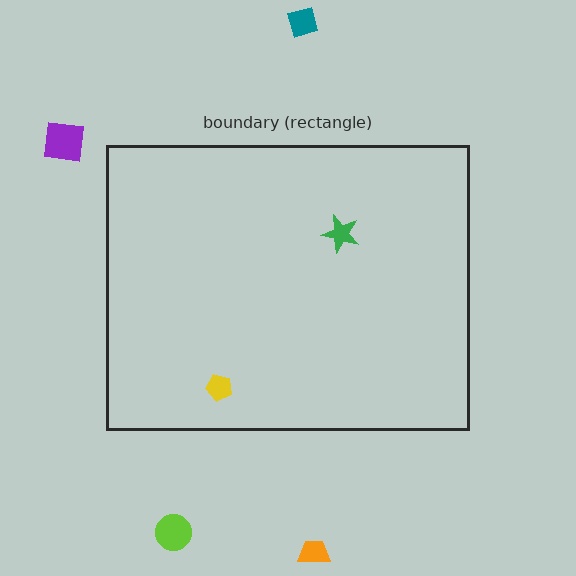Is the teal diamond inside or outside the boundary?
Outside.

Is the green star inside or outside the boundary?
Inside.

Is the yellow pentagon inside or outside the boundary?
Inside.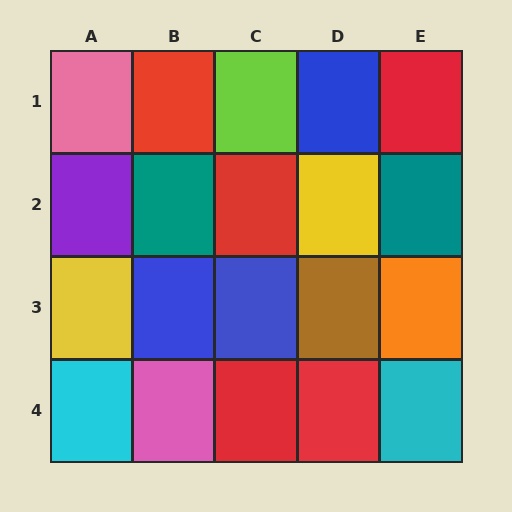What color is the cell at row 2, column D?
Yellow.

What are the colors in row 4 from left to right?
Cyan, pink, red, red, cyan.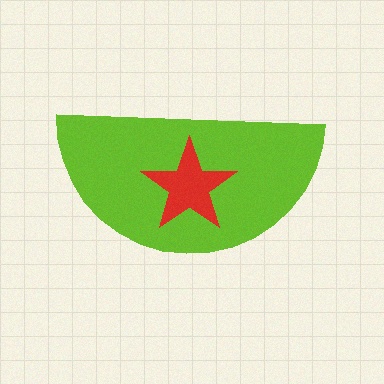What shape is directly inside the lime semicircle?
The red star.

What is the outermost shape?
The lime semicircle.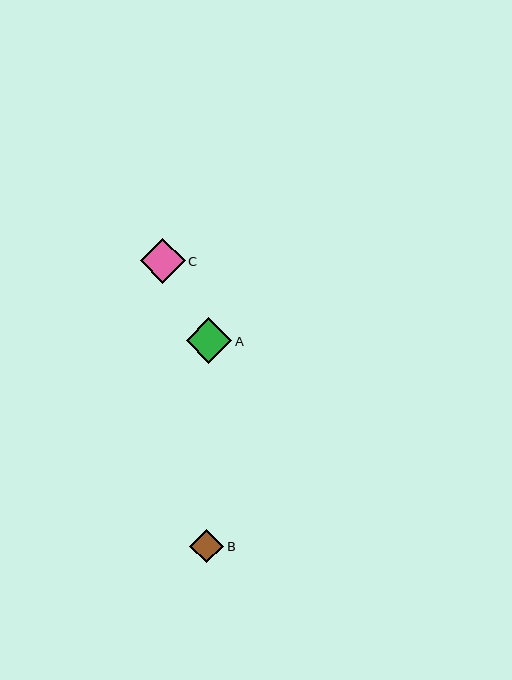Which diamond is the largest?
Diamond A is the largest with a size of approximately 46 pixels.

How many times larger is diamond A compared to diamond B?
Diamond A is approximately 1.4 times the size of diamond B.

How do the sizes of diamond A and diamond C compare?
Diamond A and diamond C are approximately the same size.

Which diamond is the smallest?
Diamond B is the smallest with a size of approximately 34 pixels.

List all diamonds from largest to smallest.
From largest to smallest: A, C, B.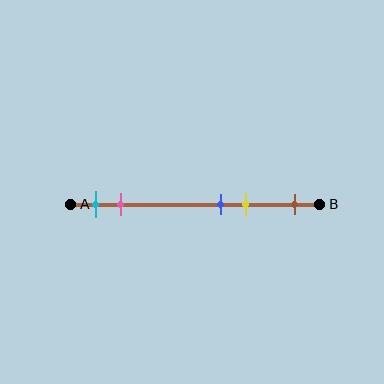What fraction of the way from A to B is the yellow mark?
The yellow mark is approximately 70% (0.7) of the way from A to B.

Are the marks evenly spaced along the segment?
No, the marks are not evenly spaced.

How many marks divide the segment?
There are 5 marks dividing the segment.